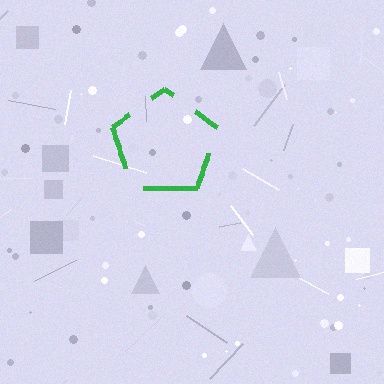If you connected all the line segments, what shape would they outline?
They would outline a pentagon.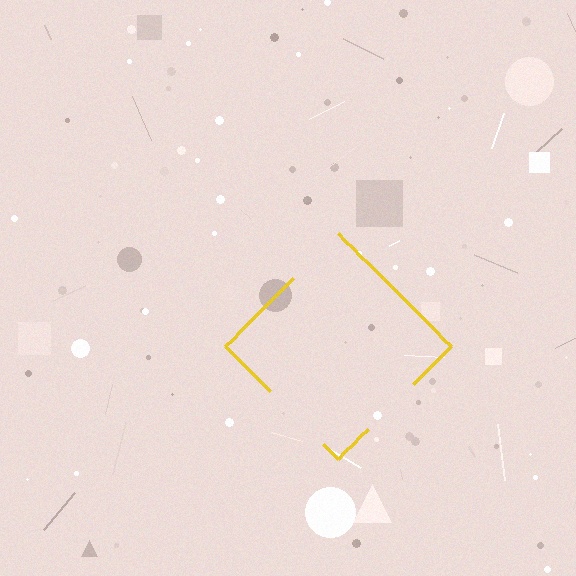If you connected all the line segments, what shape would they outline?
They would outline a diamond.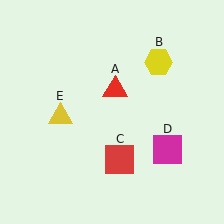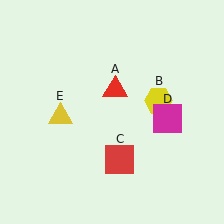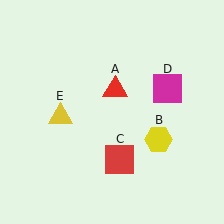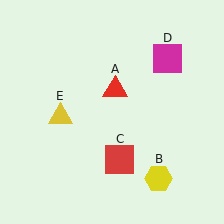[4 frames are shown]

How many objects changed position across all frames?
2 objects changed position: yellow hexagon (object B), magenta square (object D).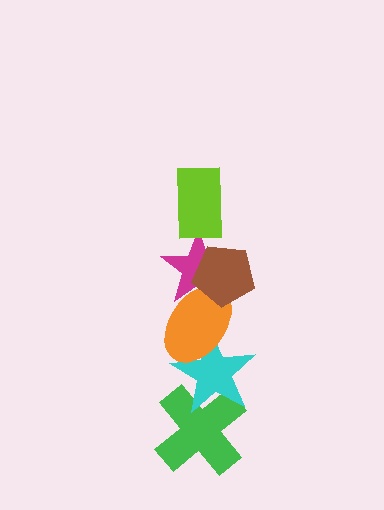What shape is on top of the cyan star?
The orange ellipse is on top of the cyan star.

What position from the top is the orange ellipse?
The orange ellipse is 4th from the top.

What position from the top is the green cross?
The green cross is 6th from the top.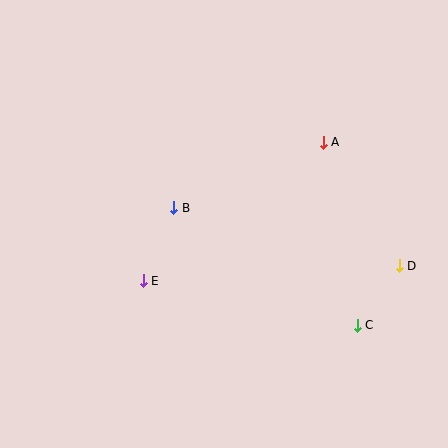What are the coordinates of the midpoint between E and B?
The midpoint between E and B is at (158, 244).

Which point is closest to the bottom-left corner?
Point E is closest to the bottom-left corner.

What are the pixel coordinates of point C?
Point C is at (357, 325).